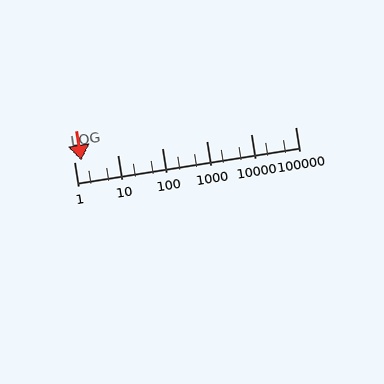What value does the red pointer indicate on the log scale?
The pointer indicates approximately 1.5.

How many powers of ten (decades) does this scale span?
The scale spans 5 decades, from 1 to 100000.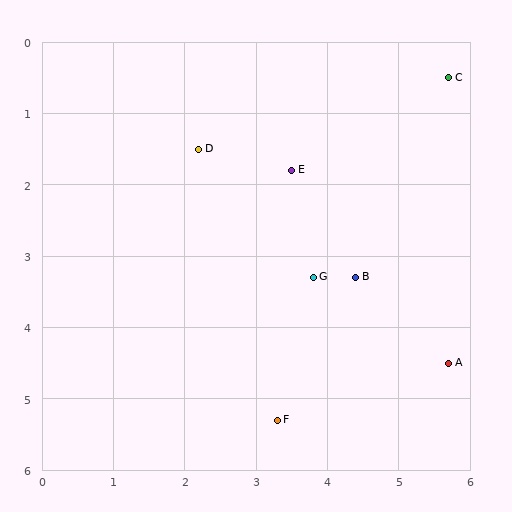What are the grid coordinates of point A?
Point A is at approximately (5.7, 4.5).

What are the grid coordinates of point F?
Point F is at approximately (3.3, 5.3).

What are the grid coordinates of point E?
Point E is at approximately (3.5, 1.8).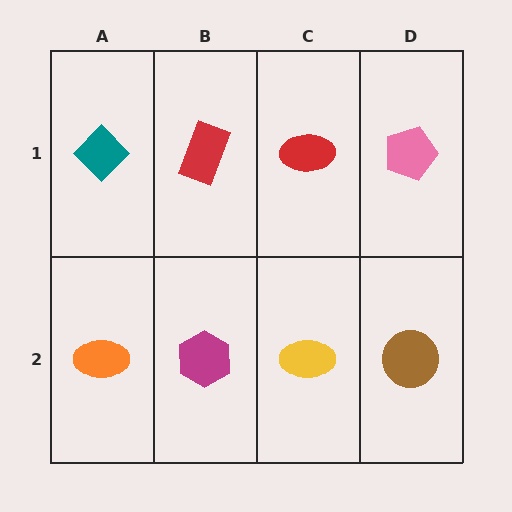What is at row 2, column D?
A brown circle.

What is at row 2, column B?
A magenta hexagon.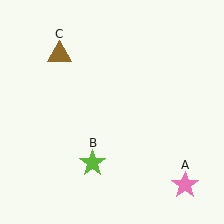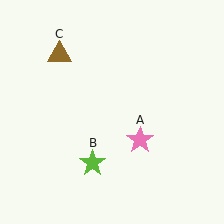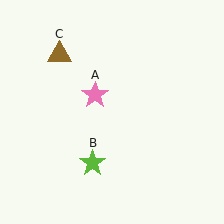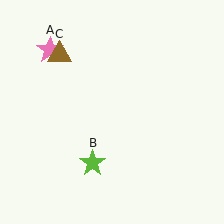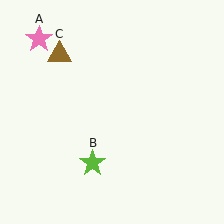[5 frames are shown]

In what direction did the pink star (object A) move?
The pink star (object A) moved up and to the left.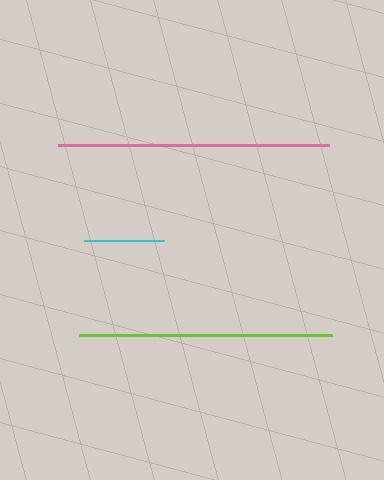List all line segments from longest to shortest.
From longest to shortest: pink, lime, cyan.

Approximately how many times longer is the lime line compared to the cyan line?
The lime line is approximately 3.2 times the length of the cyan line.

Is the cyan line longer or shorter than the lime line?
The lime line is longer than the cyan line.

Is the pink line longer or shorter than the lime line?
The pink line is longer than the lime line.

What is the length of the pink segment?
The pink segment is approximately 271 pixels long.